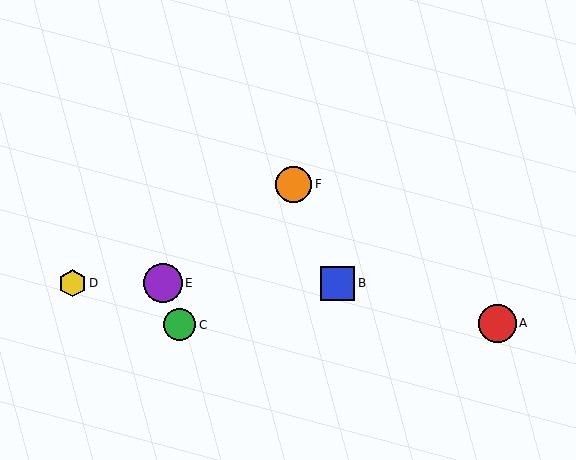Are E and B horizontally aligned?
Yes, both are at y≈283.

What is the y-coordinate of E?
Object E is at y≈283.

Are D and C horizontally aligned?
No, D is at y≈283 and C is at y≈325.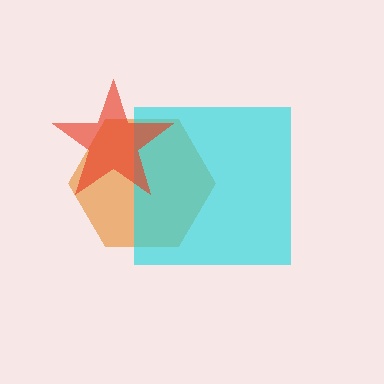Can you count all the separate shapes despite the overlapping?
Yes, there are 3 separate shapes.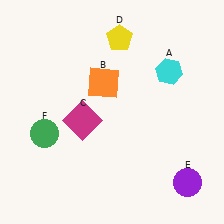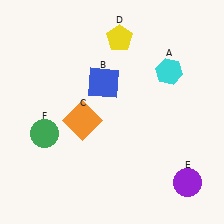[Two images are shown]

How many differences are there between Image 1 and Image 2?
There are 2 differences between the two images.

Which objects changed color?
B changed from orange to blue. C changed from magenta to orange.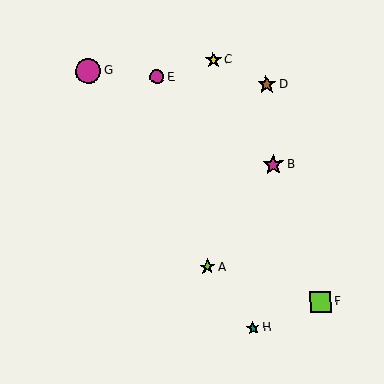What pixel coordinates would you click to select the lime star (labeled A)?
Click at (207, 267) to select the lime star A.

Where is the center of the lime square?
The center of the lime square is at (321, 302).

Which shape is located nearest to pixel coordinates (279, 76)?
The brown star (labeled D) at (266, 85) is nearest to that location.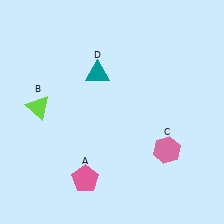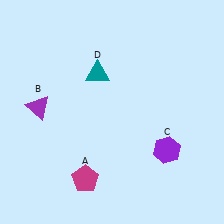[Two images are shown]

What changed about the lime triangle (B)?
In Image 1, B is lime. In Image 2, it changed to purple.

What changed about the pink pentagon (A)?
In Image 1, A is pink. In Image 2, it changed to magenta.